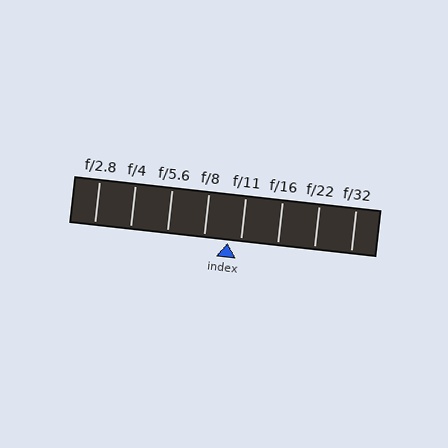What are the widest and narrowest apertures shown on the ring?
The widest aperture shown is f/2.8 and the narrowest is f/32.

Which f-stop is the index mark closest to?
The index mark is closest to f/11.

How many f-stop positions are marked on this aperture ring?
There are 8 f-stop positions marked.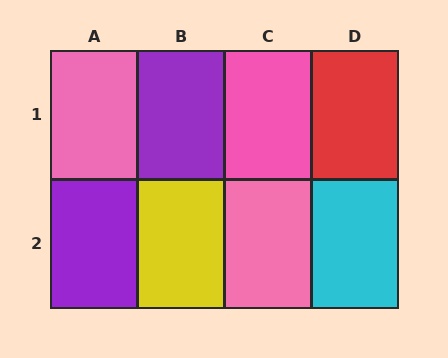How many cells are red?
1 cell is red.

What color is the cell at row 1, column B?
Purple.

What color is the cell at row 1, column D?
Red.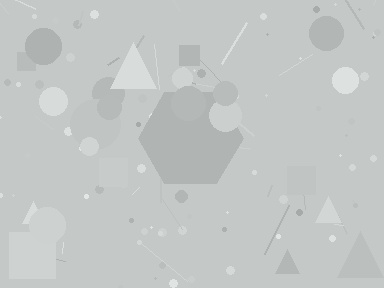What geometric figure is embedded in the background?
A hexagon is embedded in the background.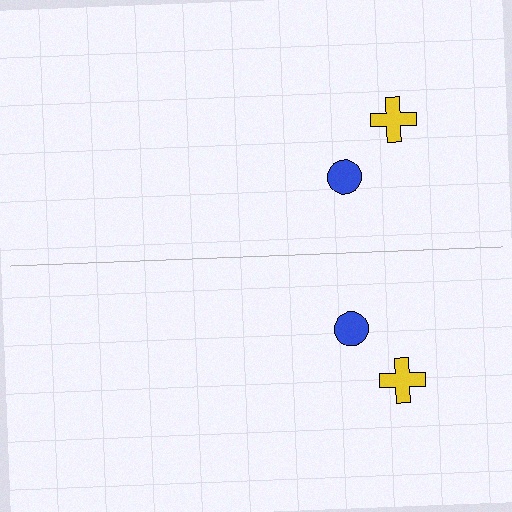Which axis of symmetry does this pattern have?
The pattern has a horizontal axis of symmetry running through the center of the image.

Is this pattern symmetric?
Yes, this pattern has bilateral (reflection) symmetry.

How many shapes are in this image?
There are 4 shapes in this image.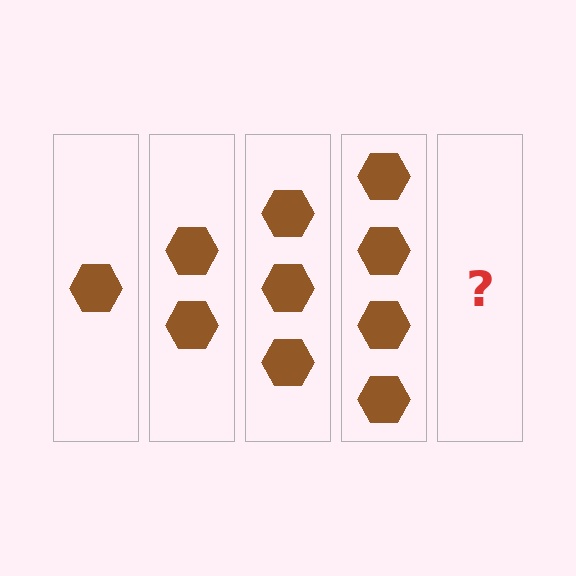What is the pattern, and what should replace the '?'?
The pattern is that each step adds one more hexagon. The '?' should be 5 hexagons.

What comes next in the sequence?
The next element should be 5 hexagons.